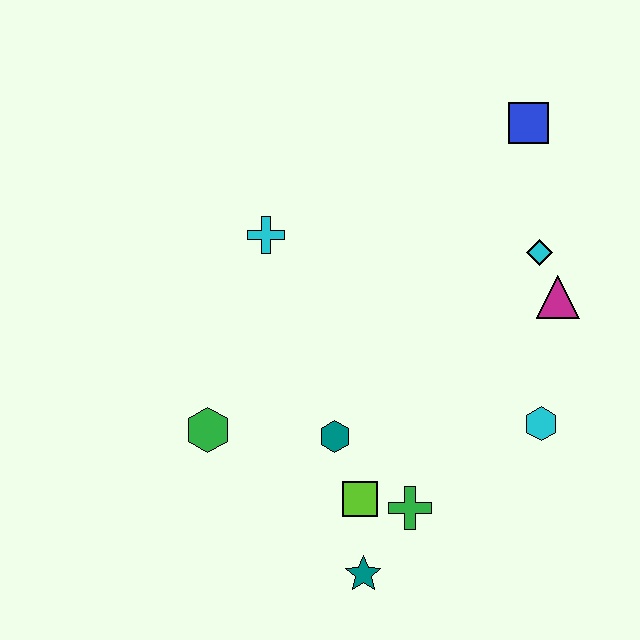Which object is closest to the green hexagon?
The teal hexagon is closest to the green hexagon.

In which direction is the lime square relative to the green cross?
The lime square is to the left of the green cross.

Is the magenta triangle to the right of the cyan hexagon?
Yes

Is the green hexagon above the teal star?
Yes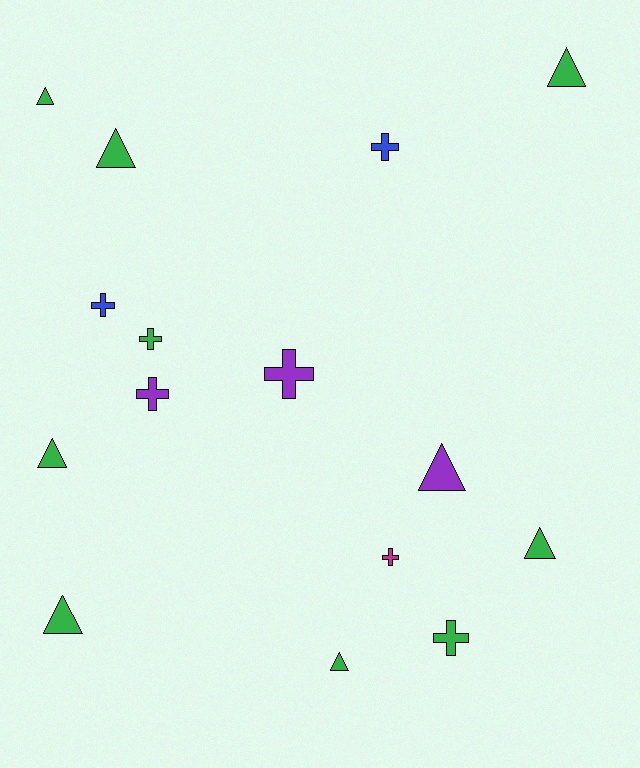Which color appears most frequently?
Green, with 9 objects.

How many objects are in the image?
There are 15 objects.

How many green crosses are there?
There are 2 green crosses.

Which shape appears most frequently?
Triangle, with 8 objects.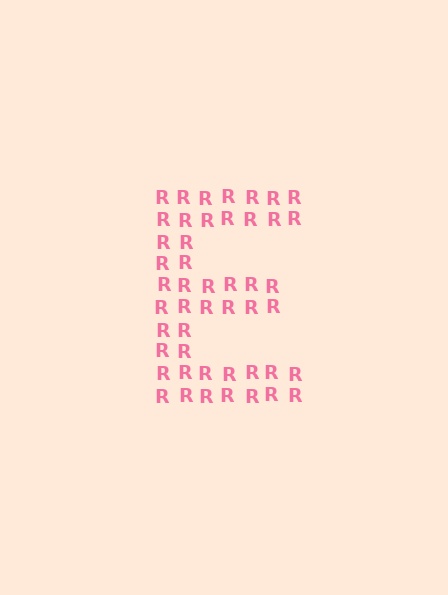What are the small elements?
The small elements are letter R's.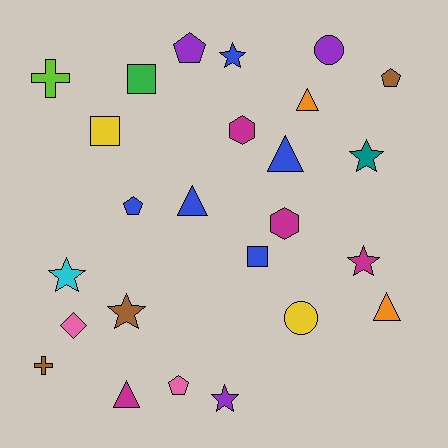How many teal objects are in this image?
There is 1 teal object.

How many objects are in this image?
There are 25 objects.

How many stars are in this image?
There are 6 stars.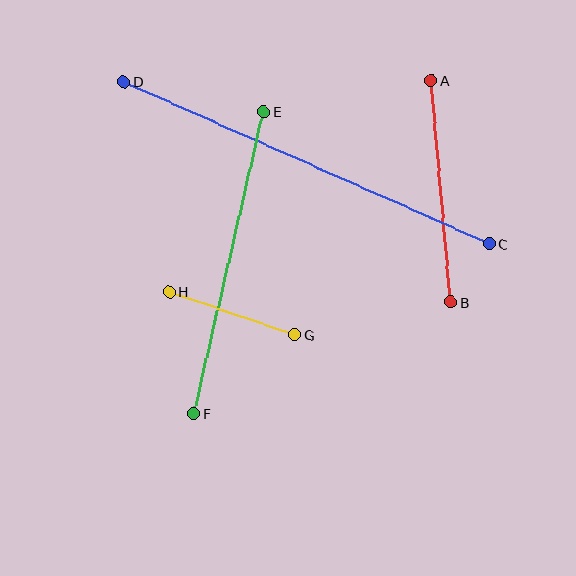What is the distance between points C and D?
The distance is approximately 400 pixels.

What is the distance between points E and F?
The distance is approximately 310 pixels.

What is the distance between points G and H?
The distance is approximately 133 pixels.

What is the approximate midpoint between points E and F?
The midpoint is at approximately (229, 263) pixels.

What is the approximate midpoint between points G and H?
The midpoint is at approximately (232, 313) pixels.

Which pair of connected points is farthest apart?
Points C and D are farthest apart.